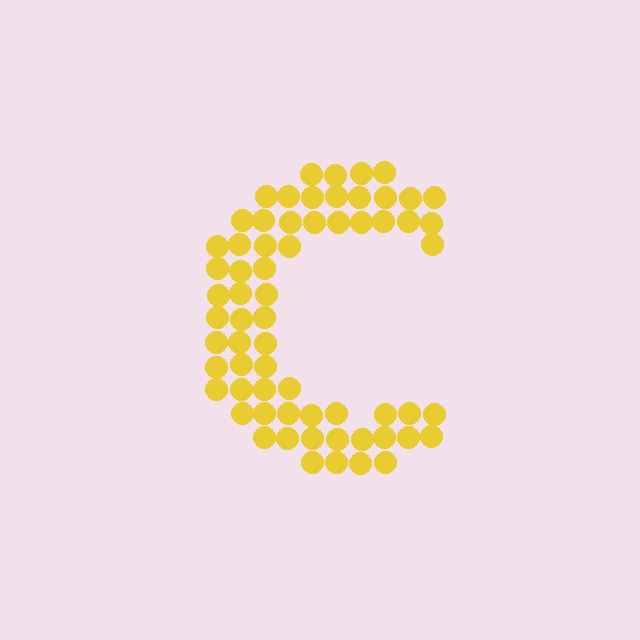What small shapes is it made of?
It is made of small circles.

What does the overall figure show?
The overall figure shows the letter C.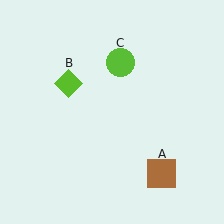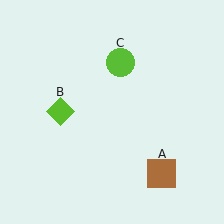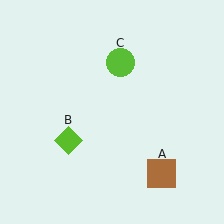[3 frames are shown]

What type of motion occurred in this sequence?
The lime diamond (object B) rotated counterclockwise around the center of the scene.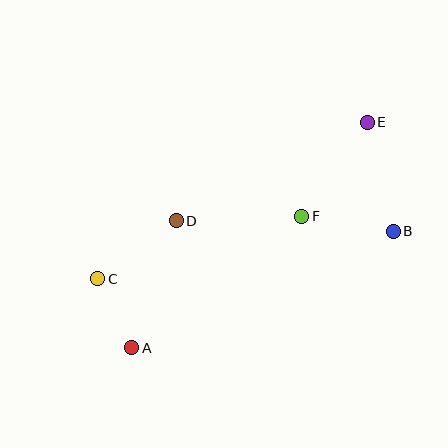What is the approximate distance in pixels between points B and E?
The distance between B and E is approximately 112 pixels.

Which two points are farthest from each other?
Points A and E are farthest from each other.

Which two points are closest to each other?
Points A and C are closest to each other.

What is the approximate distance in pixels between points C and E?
The distance between C and E is approximately 312 pixels.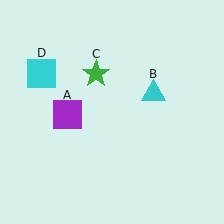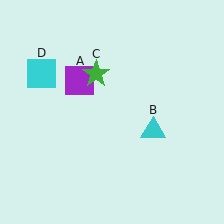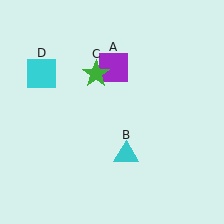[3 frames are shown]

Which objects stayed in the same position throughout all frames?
Green star (object C) and cyan square (object D) remained stationary.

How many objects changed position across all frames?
2 objects changed position: purple square (object A), cyan triangle (object B).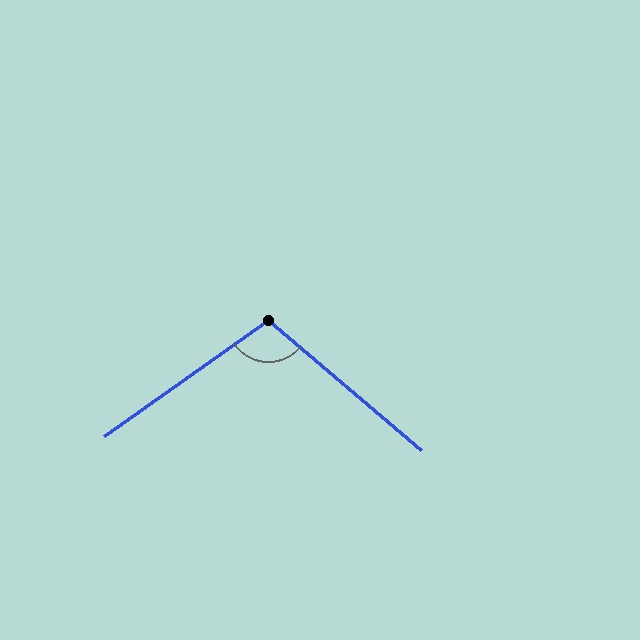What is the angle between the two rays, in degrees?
Approximately 105 degrees.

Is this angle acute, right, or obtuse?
It is obtuse.